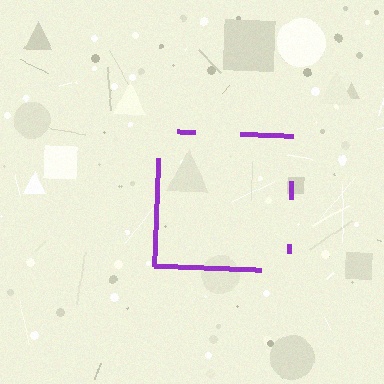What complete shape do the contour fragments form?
The contour fragments form a square.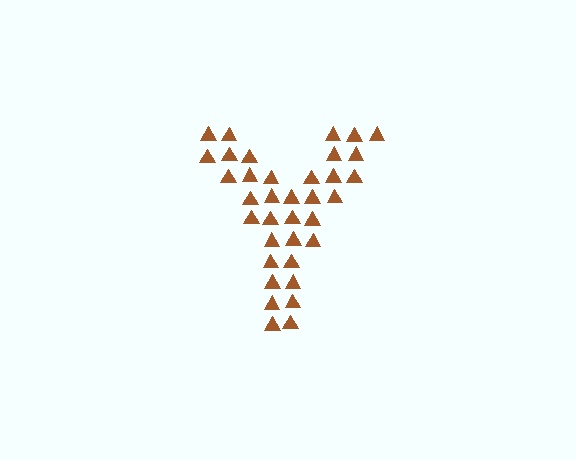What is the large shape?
The large shape is the letter Y.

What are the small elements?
The small elements are triangles.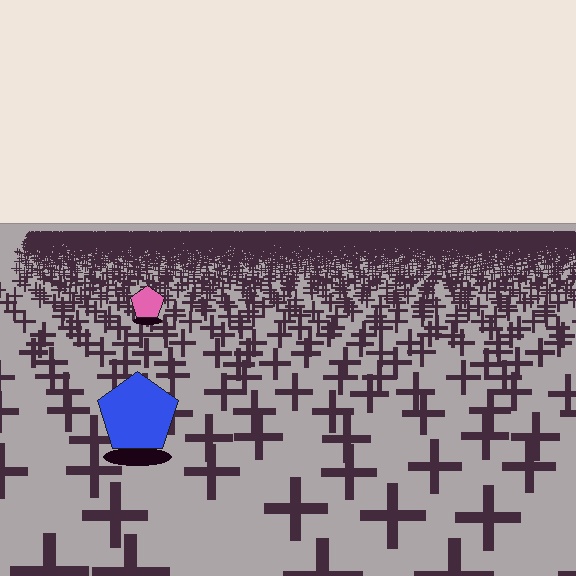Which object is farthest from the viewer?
The pink pentagon is farthest from the viewer. It appears smaller and the ground texture around it is denser.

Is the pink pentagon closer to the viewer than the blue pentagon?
No. The blue pentagon is closer — you can tell from the texture gradient: the ground texture is coarser near it.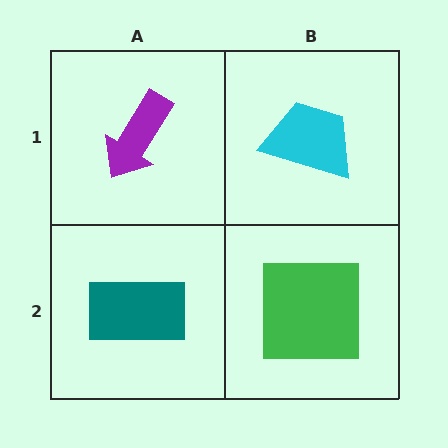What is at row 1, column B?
A cyan trapezoid.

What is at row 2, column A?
A teal rectangle.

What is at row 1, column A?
A purple arrow.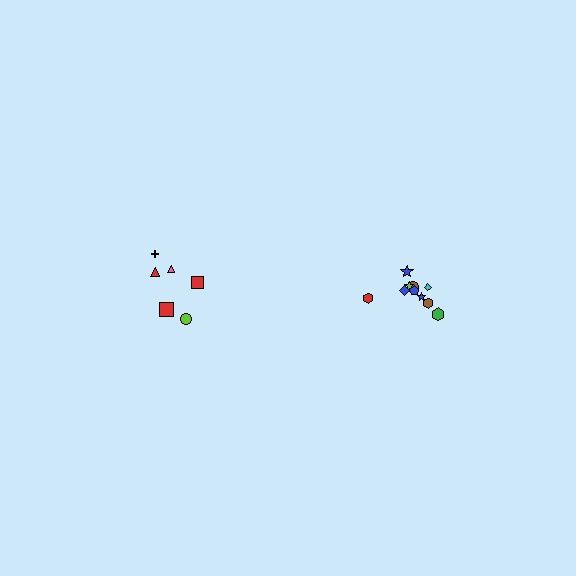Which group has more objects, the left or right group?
The right group.